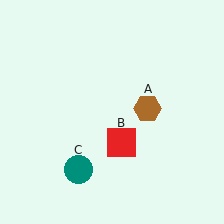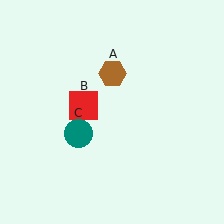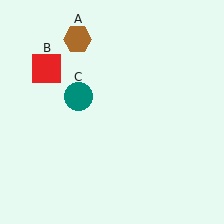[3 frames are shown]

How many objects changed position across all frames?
3 objects changed position: brown hexagon (object A), red square (object B), teal circle (object C).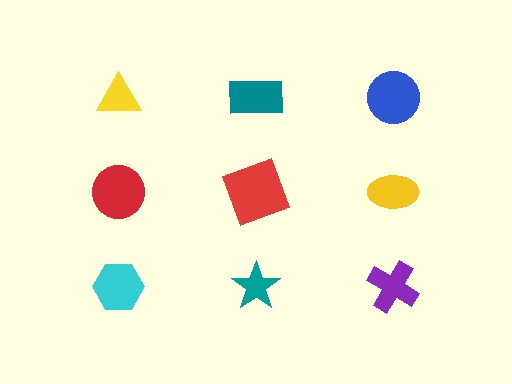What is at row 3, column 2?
A teal star.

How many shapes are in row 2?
3 shapes.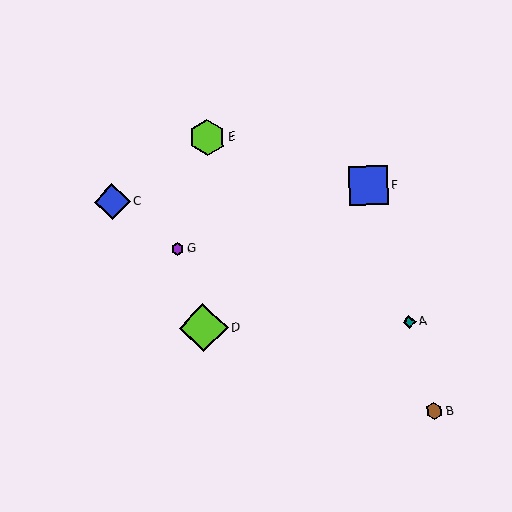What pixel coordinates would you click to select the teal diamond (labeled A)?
Click at (409, 322) to select the teal diamond A.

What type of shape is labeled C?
Shape C is a blue diamond.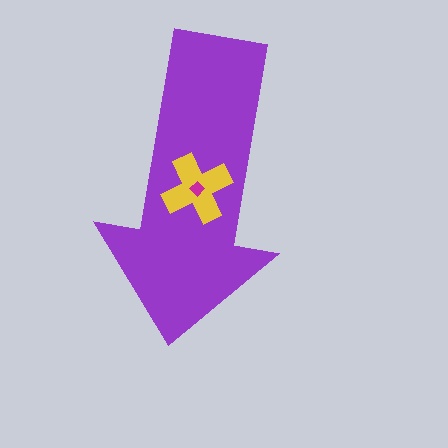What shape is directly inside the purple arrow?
The yellow cross.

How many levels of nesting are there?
3.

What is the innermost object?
The magenta diamond.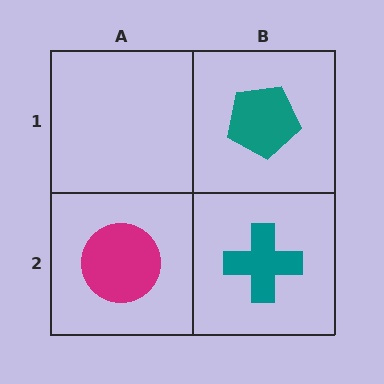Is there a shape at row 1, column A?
No, that cell is empty.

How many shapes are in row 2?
2 shapes.